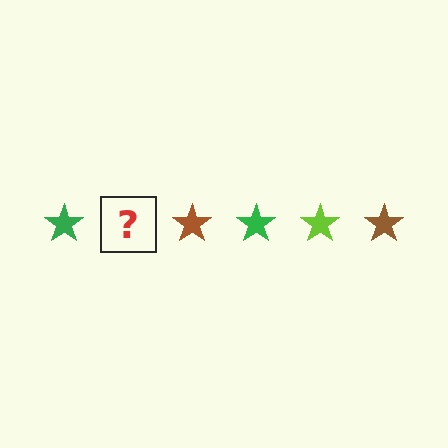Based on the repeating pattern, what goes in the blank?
The blank should be a lime star.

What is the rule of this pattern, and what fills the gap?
The rule is that the pattern cycles through green, lime, brown stars. The gap should be filled with a lime star.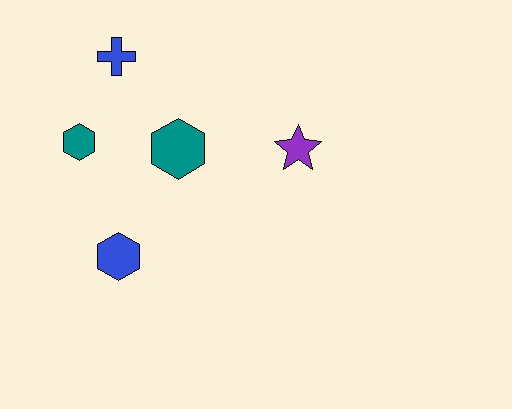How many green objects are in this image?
There are no green objects.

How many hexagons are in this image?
There are 3 hexagons.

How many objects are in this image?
There are 5 objects.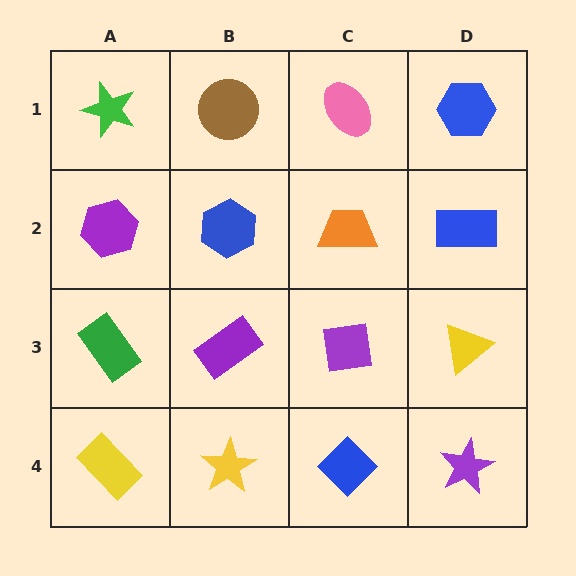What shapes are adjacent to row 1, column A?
A purple hexagon (row 2, column A), a brown circle (row 1, column B).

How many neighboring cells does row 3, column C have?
4.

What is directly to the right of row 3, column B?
A purple square.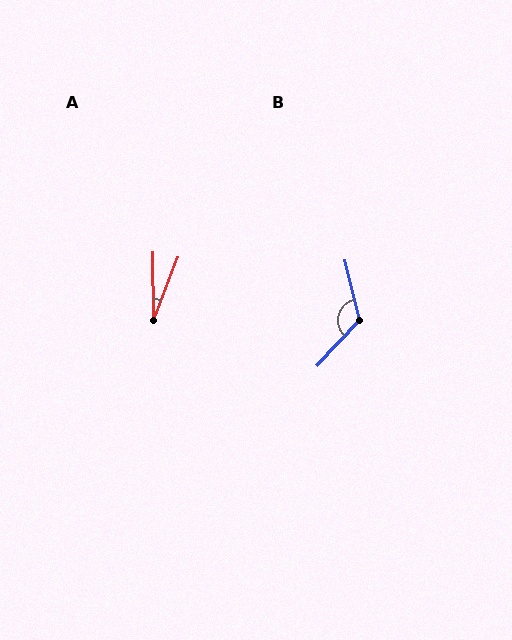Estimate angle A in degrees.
Approximately 22 degrees.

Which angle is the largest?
B, at approximately 124 degrees.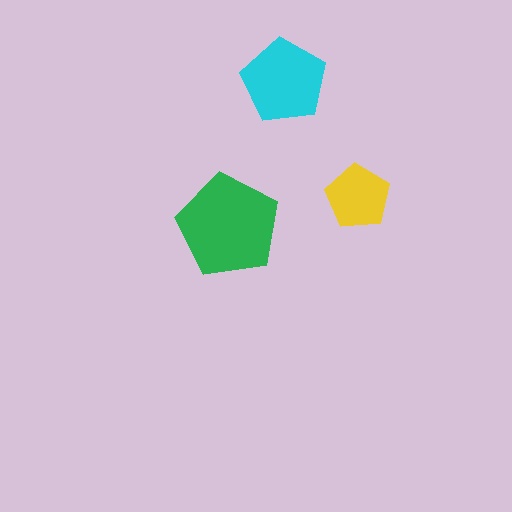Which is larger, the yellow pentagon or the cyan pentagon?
The cyan one.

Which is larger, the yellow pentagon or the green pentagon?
The green one.